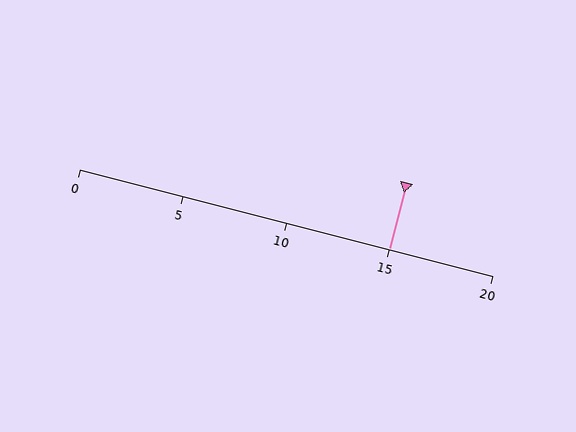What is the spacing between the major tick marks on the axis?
The major ticks are spaced 5 apart.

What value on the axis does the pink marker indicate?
The marker indicates approximately 15.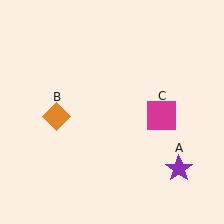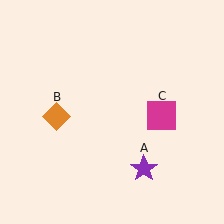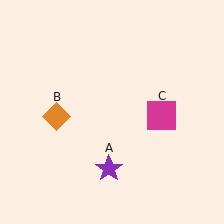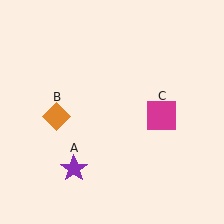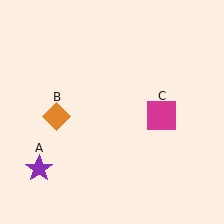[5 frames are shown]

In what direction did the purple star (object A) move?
The purple star (object A) moved left.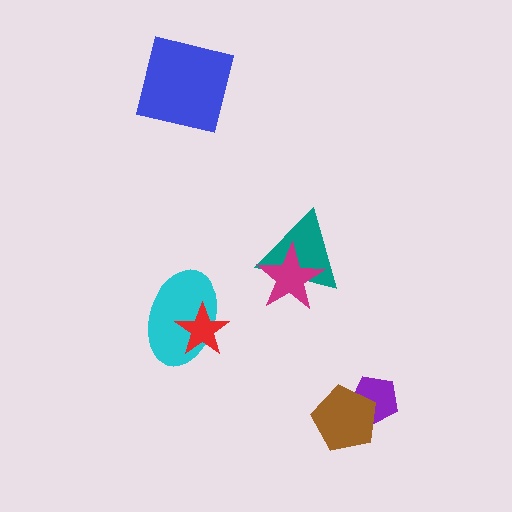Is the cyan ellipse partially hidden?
Yes, it is partially covered by another shape.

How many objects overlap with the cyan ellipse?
1 object overlaps with the cyan ellipse.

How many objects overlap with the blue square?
0 objects overlap with the blue square.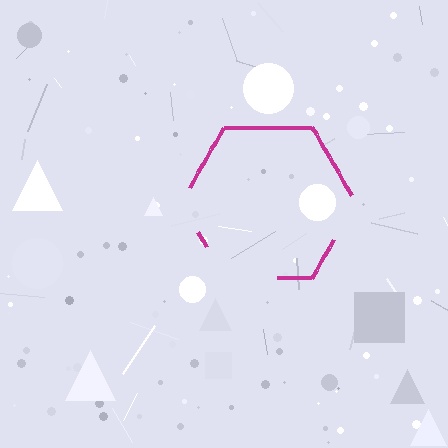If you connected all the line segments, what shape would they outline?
They would outline a hexagon.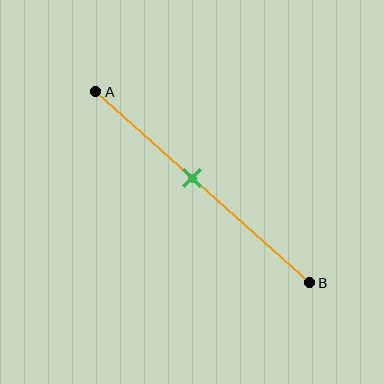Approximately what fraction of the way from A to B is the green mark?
The green mark is approximately 45% of the way from A to B.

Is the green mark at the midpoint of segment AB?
No, the mark is at about 45% from A, not at the 50% midpoint.